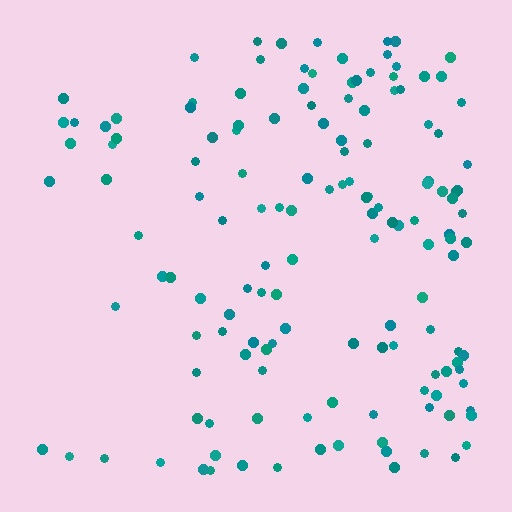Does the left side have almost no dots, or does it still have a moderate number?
Still a moderate number, just noticeably fewer than the right.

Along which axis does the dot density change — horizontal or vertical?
Horizontal.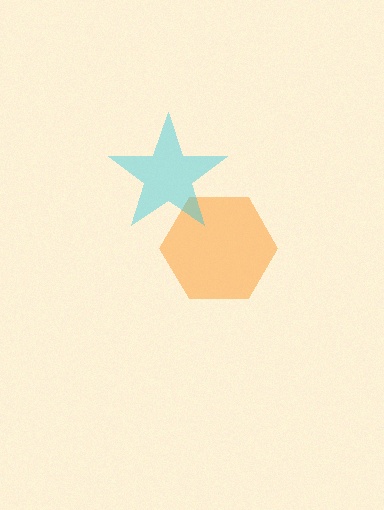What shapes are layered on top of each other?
The layered shapes are: an orange hexagon, a cyan star.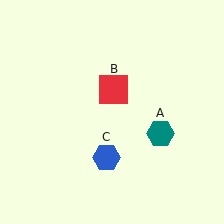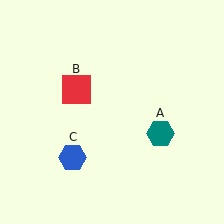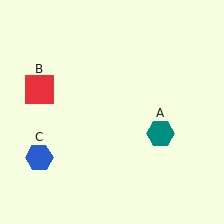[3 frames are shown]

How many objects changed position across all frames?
2 objects changed position: red square (object B), blue hexagon (object C).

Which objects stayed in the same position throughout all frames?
Teal hexagon (object A) remained stationary.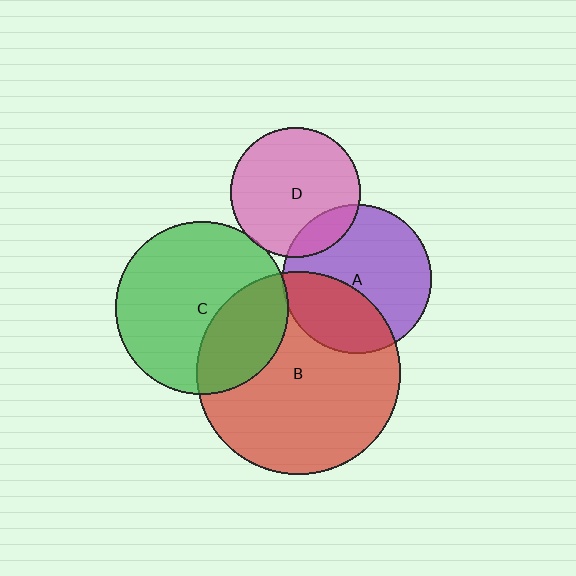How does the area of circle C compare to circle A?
Approximately 1.4 times.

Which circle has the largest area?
Circle B (red).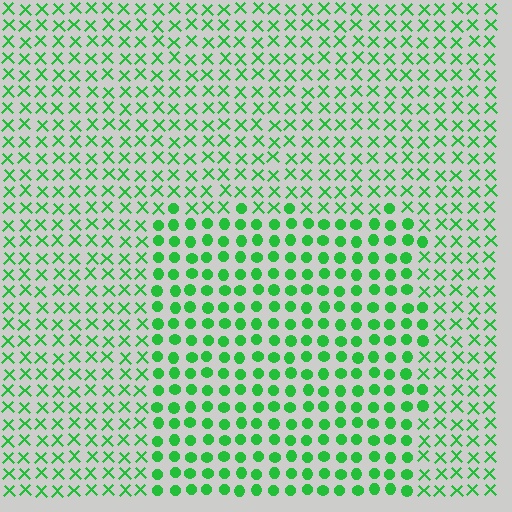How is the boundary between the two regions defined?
The boundary is defined by a change in element shape: circles inside vs. X marks outside. All elements share the same color and spacing.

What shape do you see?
I see a rectangle.